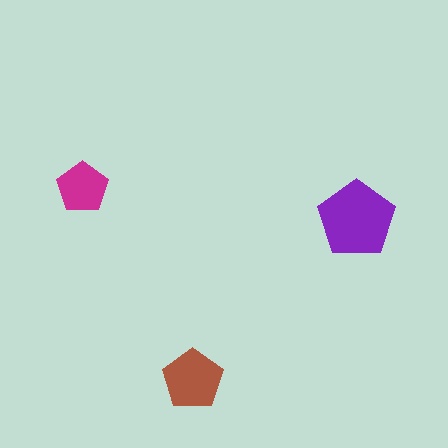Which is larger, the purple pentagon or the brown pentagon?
The purple one.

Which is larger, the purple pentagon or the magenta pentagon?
The purple one.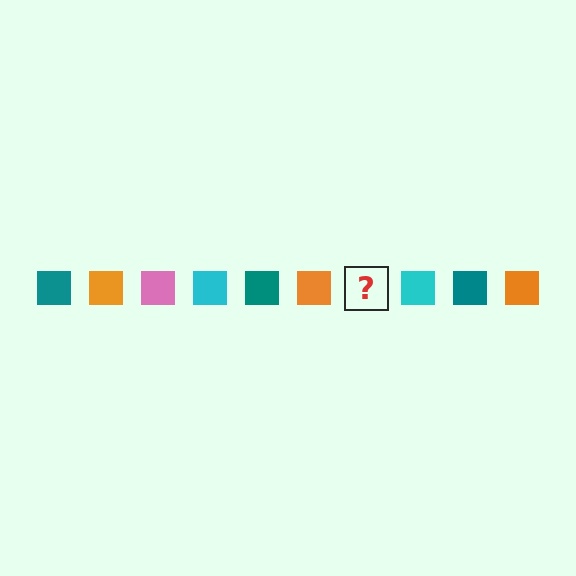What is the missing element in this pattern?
The missing element is a pink square.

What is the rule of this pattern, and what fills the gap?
The rule is that the pattern cycles through teal, orange, pink, cyan squares. The gap should be filled with a pink square.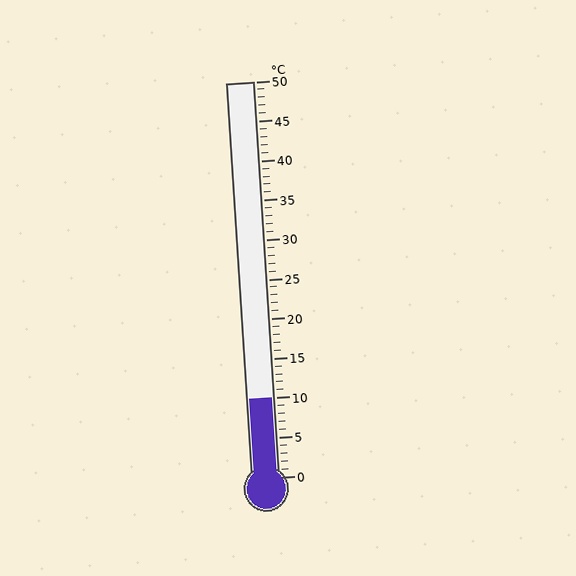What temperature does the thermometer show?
The thermometer shows approximately 10°C.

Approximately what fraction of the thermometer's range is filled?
The thermometer is filled to approximately 20% of its range.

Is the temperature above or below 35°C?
The temperature is below 35°C.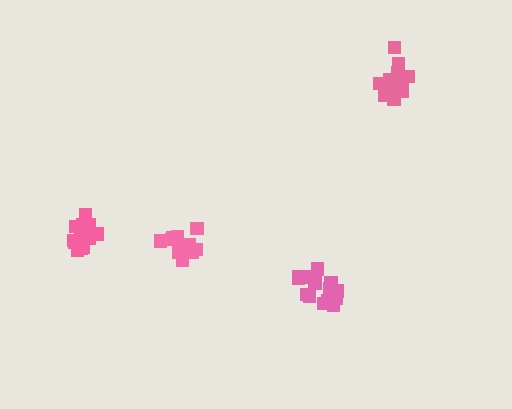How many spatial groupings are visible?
There are 4 spatial groupings.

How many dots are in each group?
Group 1: 14 dots, Group 2: 16 dots, Group 3: 12 dots, Group 4: 17 dots (59 total).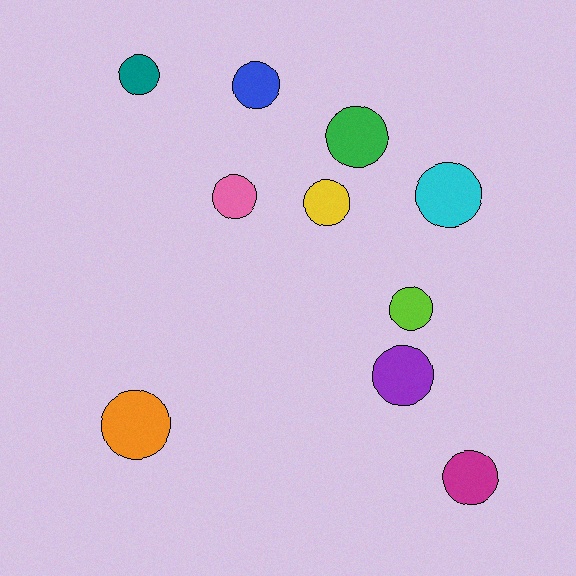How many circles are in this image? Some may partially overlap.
There are 10 circles.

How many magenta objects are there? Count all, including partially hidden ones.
There is 1 magenta object.